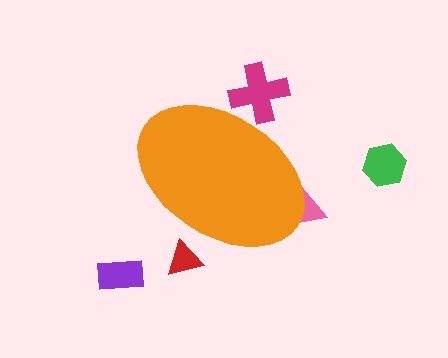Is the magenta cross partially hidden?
Yes, the magenta cross is partially hidden behind the orange ellipse.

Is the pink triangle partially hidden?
Yes, the pink triangle is partially hidden behind the orange ellipse.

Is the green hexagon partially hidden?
No, the green hexagon is fully visible.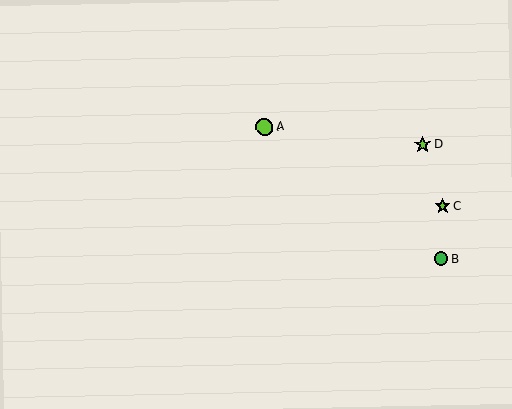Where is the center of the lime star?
The center of the lime star is at (422, 144).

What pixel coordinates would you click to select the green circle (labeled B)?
Click at (441, 259) to select the green circle B.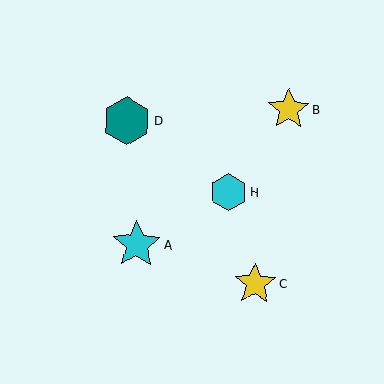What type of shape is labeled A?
Shape A is a cyan star.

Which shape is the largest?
The cyan star (labeled A) is the largest.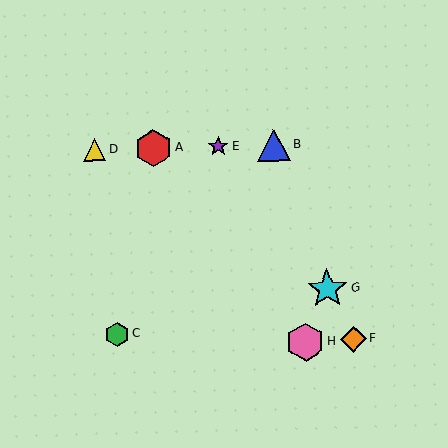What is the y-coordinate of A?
Object A is at y≈148.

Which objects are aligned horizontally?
Objects A, B, D, E are aligned horizontally.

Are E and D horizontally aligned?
Yes, both are at y≈146.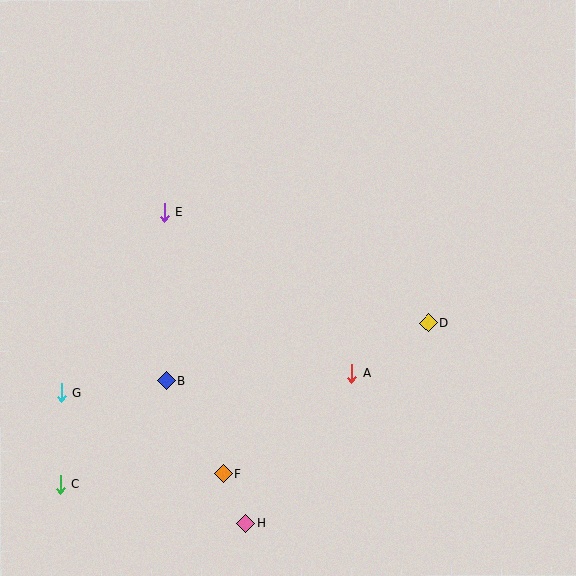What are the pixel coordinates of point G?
Point G is at (62, 393).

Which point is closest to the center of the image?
Point A at (352, 373) is closest to the center.